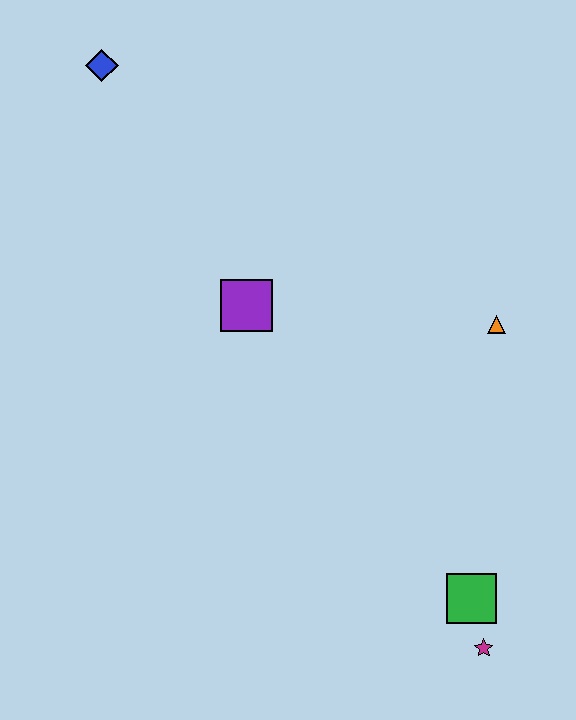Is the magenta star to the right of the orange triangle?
No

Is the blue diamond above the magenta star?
Yes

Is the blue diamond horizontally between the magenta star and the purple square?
No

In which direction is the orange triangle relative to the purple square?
The orange triangle is to the right of the purple square.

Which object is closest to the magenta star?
The green square is closest to the magenta star.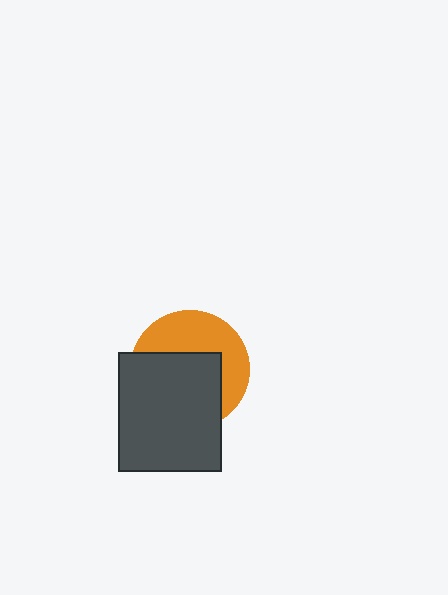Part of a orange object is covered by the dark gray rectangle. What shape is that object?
It is a circle.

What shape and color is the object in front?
The object in front is a dark gray rectangle.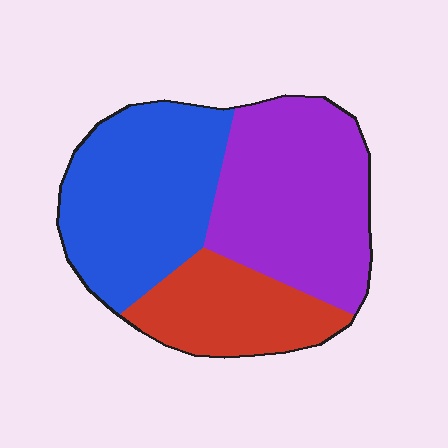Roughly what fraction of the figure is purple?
Purple covers roughly 40% of the figure.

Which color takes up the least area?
Red, at roughly 20%.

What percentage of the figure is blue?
Blue covers roughly 40% of the figure.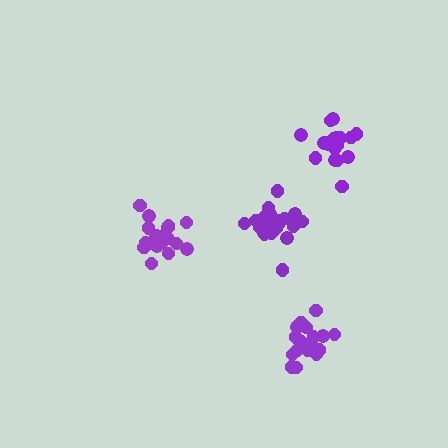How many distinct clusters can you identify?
There are 4 distinct clusters.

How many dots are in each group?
Group 1: 21 dots, Group 2: 21 dots, Group 3: 19 dots, Group 4: 18 dots (79 total).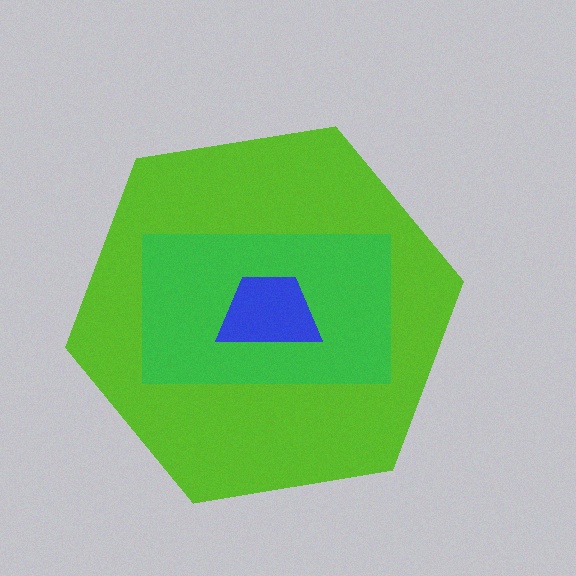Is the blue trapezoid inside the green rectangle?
Yes.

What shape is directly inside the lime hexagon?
The green rectangle.